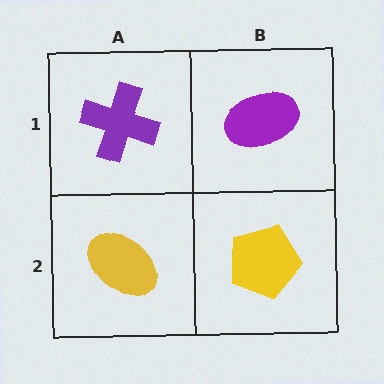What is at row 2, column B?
A yellow pentagon.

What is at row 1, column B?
A purple ellipse.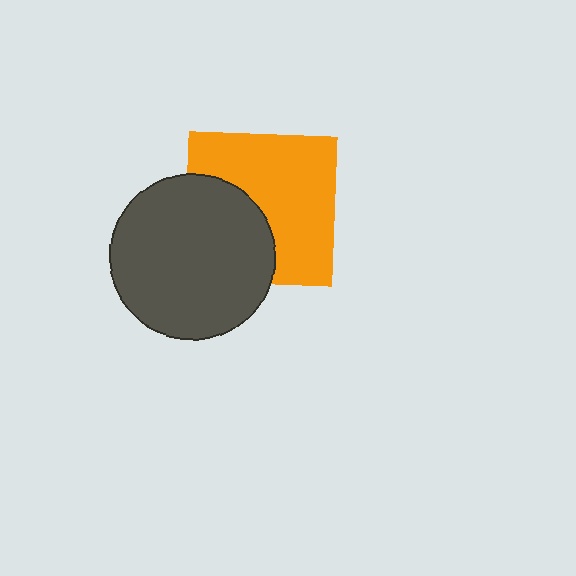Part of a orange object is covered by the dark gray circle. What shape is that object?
It is a square.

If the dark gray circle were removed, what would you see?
You would see the complete orange square.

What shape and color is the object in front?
The object in front is a dark gray circle.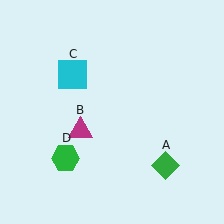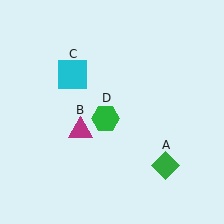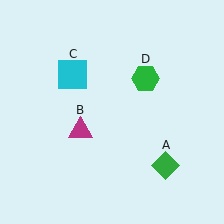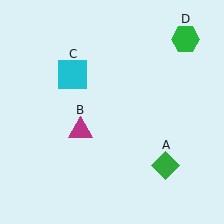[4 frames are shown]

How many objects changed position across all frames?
1 object changed position: green hexagon (object D).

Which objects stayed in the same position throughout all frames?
Green diamond (object A) and magenta triangle (object B) and cyan square (object C) remained stationary.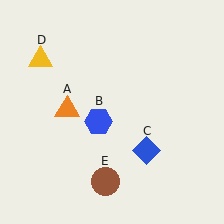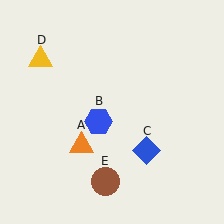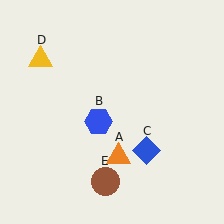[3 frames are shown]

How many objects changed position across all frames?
1 object changed position: orange triangle (object A).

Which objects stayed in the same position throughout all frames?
Blue hexagon (object B) and blue diamond (object C) and yellow triangle (object D) and brown circle (object E) remained stationary.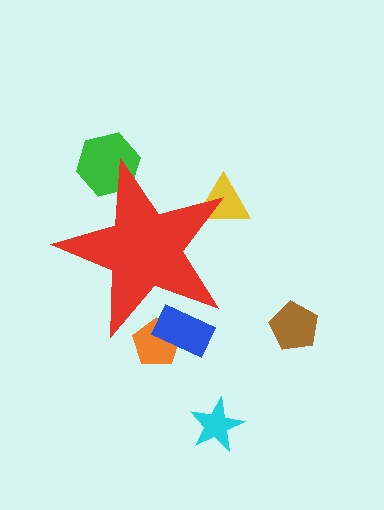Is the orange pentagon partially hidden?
Yes, the orange pentagon is partially hidden behind the red star.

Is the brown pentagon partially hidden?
No, the brown pentagon is fully visible.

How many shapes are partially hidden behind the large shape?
4 shapes are partially hidden.